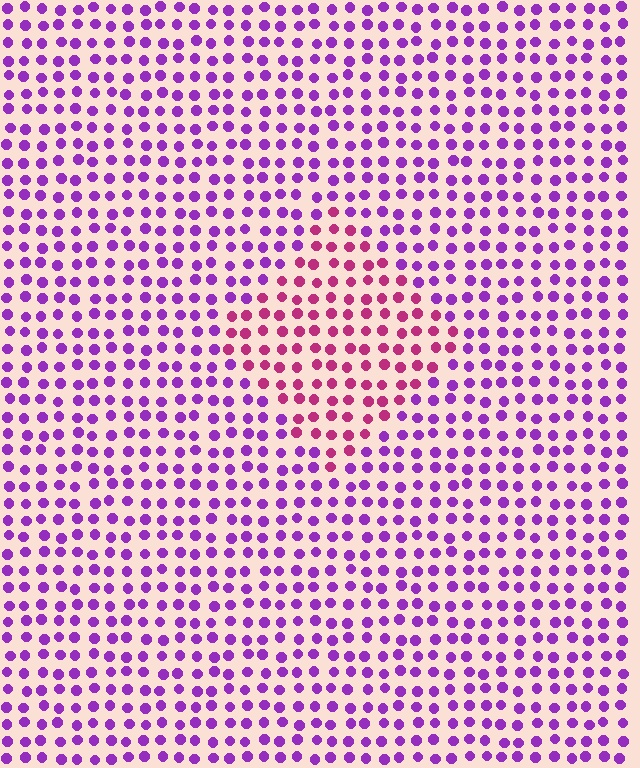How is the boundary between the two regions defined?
The boundary is defined purely by a slight shift in hue (about 43 degrees). Spacing, size, and orientation are identical on both sides.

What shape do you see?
I see a diamond.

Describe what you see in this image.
The image is filled with small purple elements in a uniform arrangement. A diamond-shaped region is visible where the elements are tinted to a slightly different hue, forming a subtle color boundary.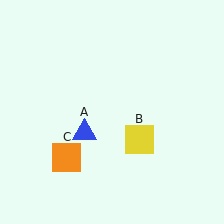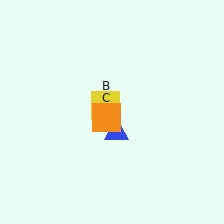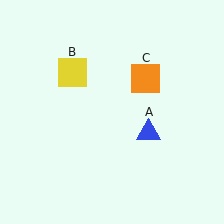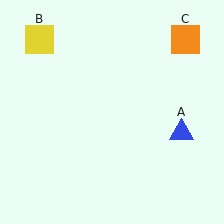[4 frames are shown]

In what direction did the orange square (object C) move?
The orange square (object C) moved up and to the right.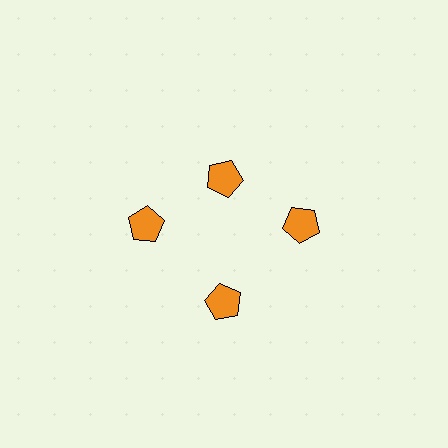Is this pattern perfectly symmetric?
No. The 4 orange pentagons are arranged in a ring, but one element near the 12 o'clock position is pulled inward toward the center, breaking the 4-fold rotational symmetry.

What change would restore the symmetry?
The symmetry would be restored by moving it outward, back onto the ring so that all 4 pentagons sit at equal angles and equal distance from the center.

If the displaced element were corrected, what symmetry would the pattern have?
It would have 4-fold rotational symmetry — the pattern would map onto itself every 90 degrees.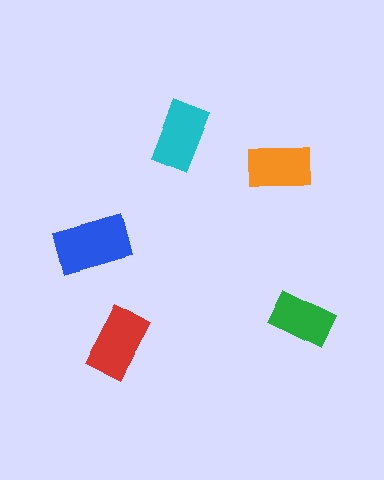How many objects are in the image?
There are 5 objects in the image.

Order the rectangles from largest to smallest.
the blue one, the red one, the cyan one, the orange one, the green one.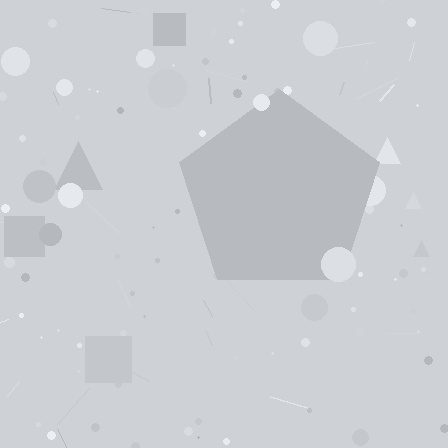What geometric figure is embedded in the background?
A pentagon is embedded in the background.